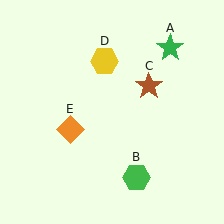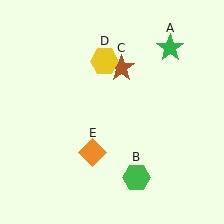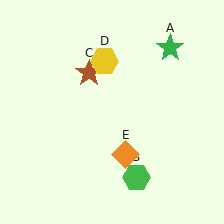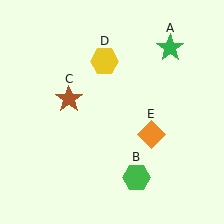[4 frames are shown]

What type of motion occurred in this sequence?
The brown star (object C), orange diamond (object E) rotated counterclockwise around the center of the scene.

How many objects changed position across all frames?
2 objects changed position: brown star (object C), orange diamond (object E).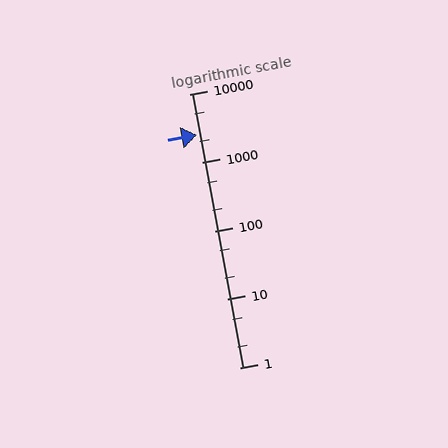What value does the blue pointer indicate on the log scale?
The pointer indicates approximately 2500.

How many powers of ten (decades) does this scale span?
The scale spans 4 decades, from 1 to 10000.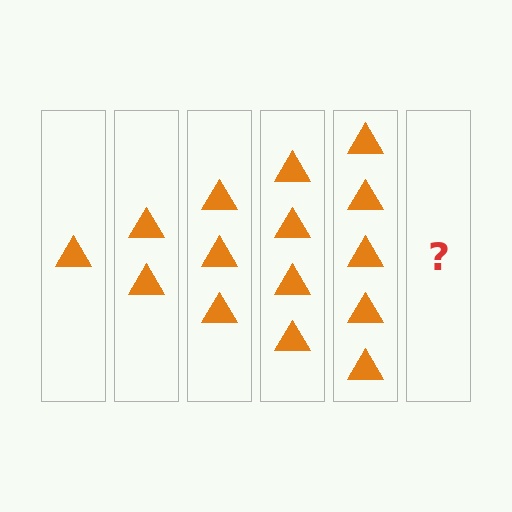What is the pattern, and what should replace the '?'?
The pattern is that each step adds one more triangle. The '?' should be 6 triangles.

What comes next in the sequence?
The next element should be 6 triangles.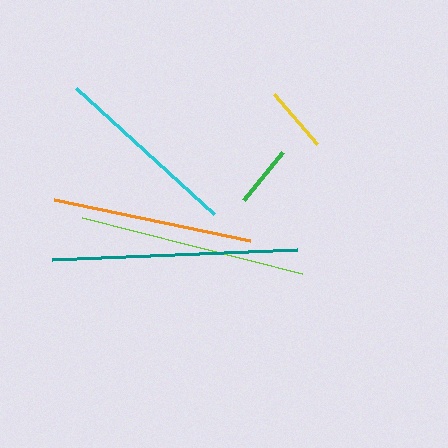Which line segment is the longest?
The teal line is the longest at approximately 245 pixels.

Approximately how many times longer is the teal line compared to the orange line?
The teal line is approximately 1.2 times the length of the orange line.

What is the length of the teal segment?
The teal segment is approximately 245 pixels long.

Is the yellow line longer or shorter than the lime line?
The lime line is longer than the yellow line.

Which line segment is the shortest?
The green line is the shortest at approximately 62 pixels.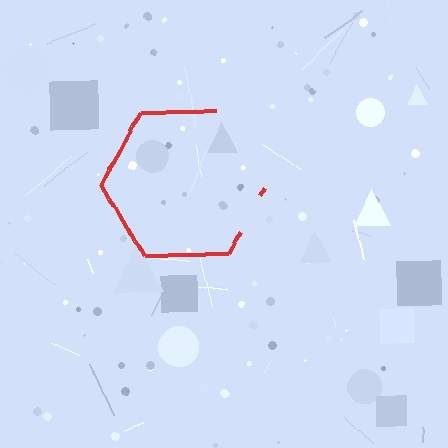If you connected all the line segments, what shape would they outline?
They would outline a hexagon.